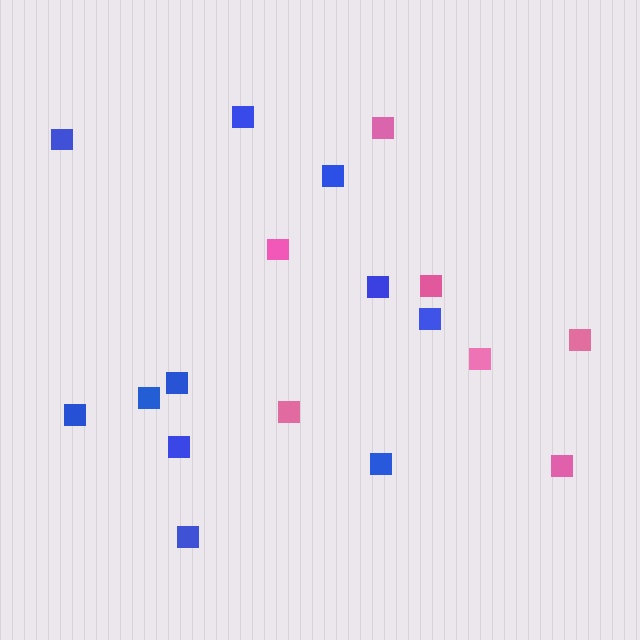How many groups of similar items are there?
There are 2 groups: one group of pink squares (7) and one group of blue squares (11).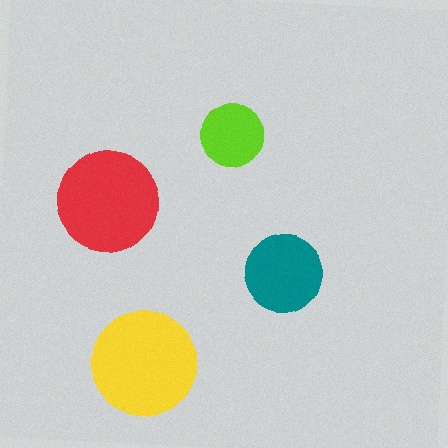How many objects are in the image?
There are 4 objects in the image.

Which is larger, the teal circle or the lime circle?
The teal one.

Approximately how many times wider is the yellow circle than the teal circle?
About 1.5 times wider.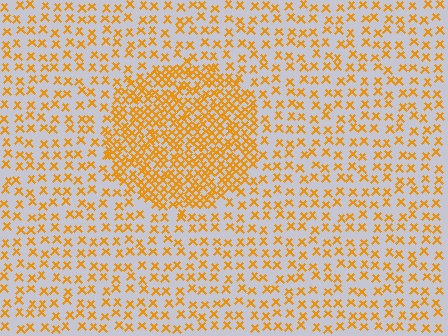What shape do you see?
I see a circle.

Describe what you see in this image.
The image contains small orange elements arranged at two different densities. A circle-shaped region is visible where the elements are more densely packed than the surrounding area.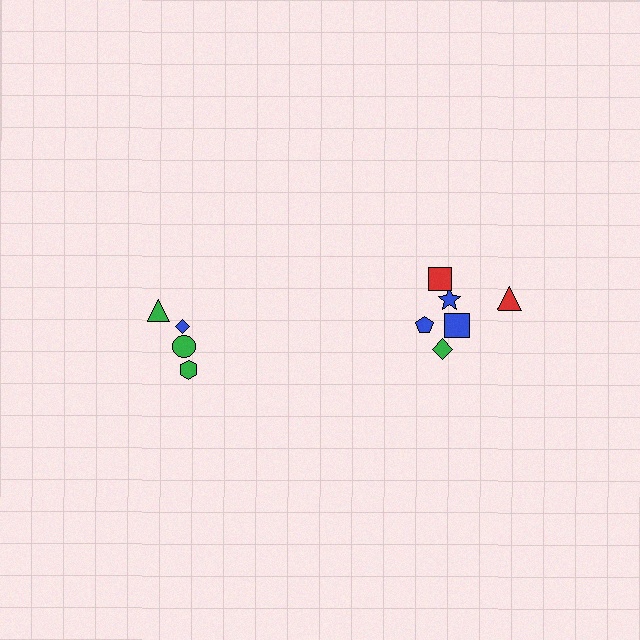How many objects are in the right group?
There are 6 objects.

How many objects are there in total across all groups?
There are 10 objects.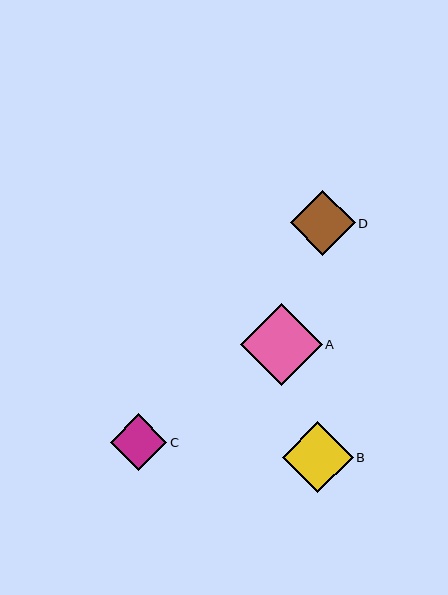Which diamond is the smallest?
Diamond C is the smallest with a size of approximately 56 pixels.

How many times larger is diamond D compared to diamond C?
Diamond D is approximately 1.2 times the size of diamond C.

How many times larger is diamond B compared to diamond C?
Diamond B is approximately 1.3 times the size of diamond C.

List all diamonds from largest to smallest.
From largest to smallest: A, B, D, C.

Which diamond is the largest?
Diamond A is the largest with a size of approximately 82 pixels.